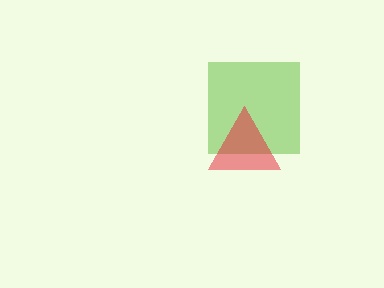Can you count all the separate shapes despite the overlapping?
Yes, there are 2 separate shapes.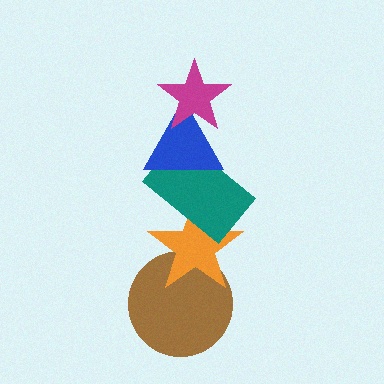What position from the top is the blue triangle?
The blue triangle is 2nd from the top.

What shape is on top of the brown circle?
The orange star is on top of the brown circle.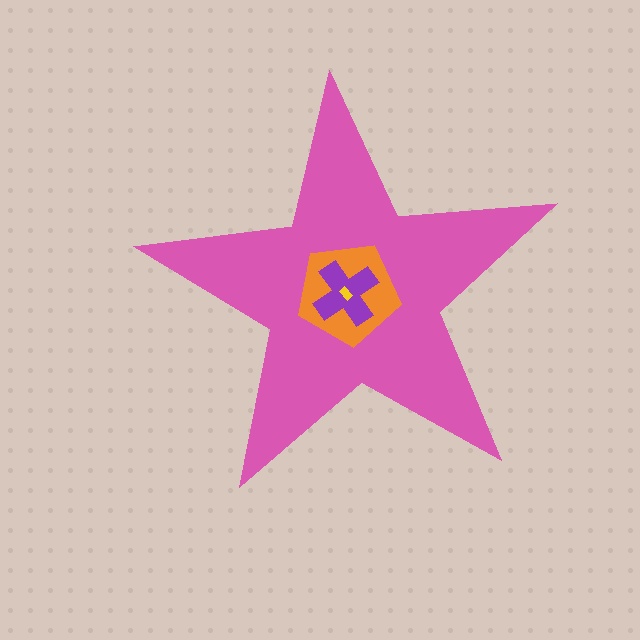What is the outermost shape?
The pink star.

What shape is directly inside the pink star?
The orange pentagon.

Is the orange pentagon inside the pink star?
Yes.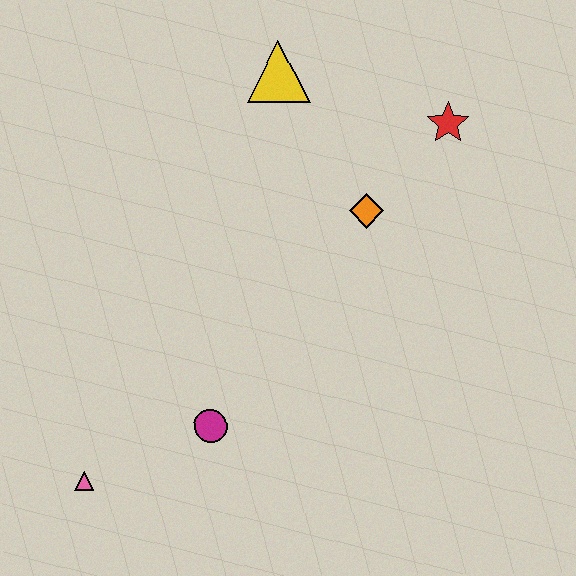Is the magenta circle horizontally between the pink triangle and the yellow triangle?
Yes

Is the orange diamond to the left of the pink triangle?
No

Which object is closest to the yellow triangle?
The orange diamond is closest to the yellow triangle.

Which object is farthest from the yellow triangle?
The pink triangle is farthest from the yellow triangle.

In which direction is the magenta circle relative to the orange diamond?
The magenta circle is below the orange diamond.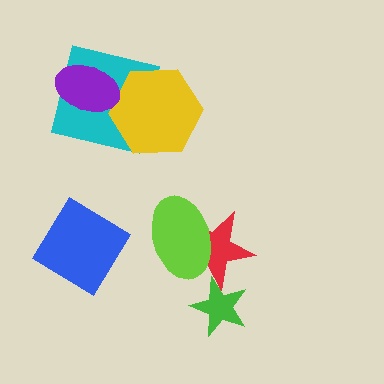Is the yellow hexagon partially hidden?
Yes, it is partially covered by another shape.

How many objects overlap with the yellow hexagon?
2 objects overlap with the yellow hexagon.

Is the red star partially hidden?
Yes, it is partially covered by another shape.